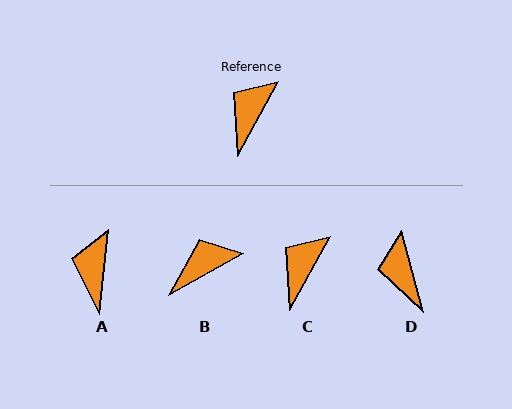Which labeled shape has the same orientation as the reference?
C.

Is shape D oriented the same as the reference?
No, it is off by about 44 degrees.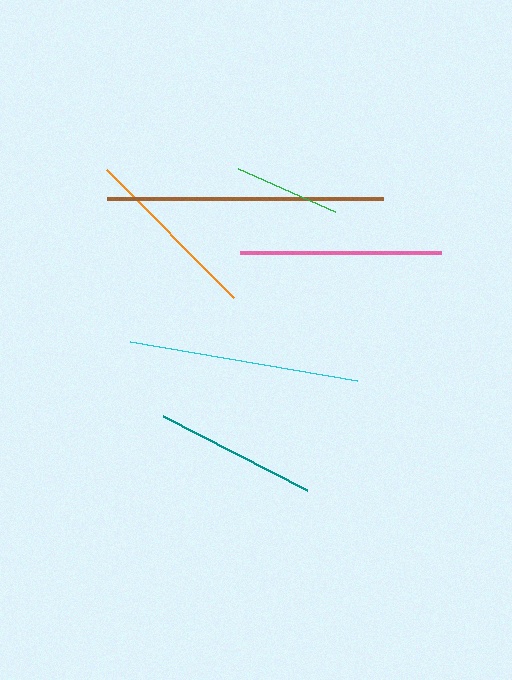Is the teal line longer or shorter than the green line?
The teal line is longer than the green line.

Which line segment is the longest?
The brown line is the longest at approximately 276 pixels.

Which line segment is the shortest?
The green line is the shortest at approximately 107 pixels.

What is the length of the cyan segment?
The cyan segment is approximately 231 pixels long.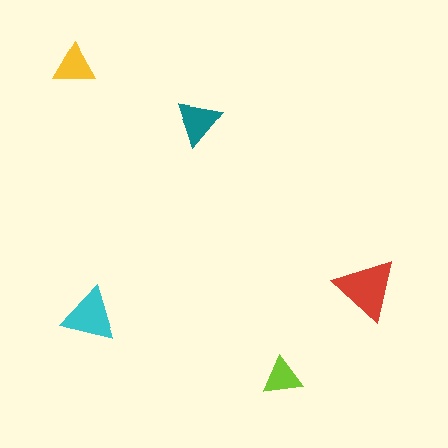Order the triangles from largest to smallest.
the red one, the cyan one, the teal one, the yellow one, the lime one.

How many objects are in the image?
There are 5 objects in the image.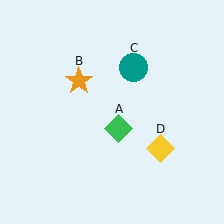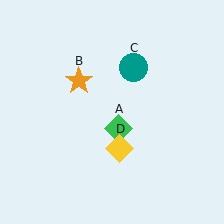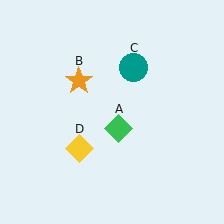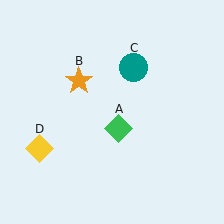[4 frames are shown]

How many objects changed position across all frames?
1 object changed position: yellow diamond (object D).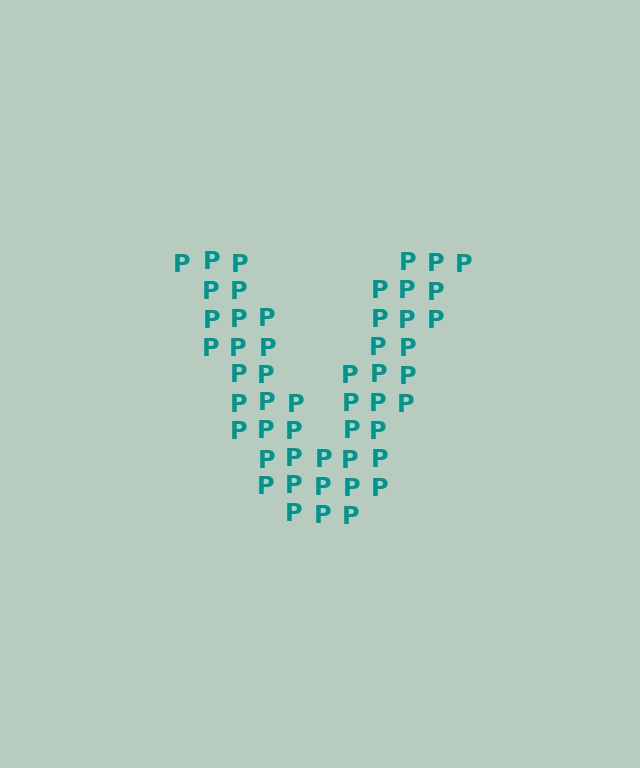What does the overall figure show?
The overall figure shows the letter V.